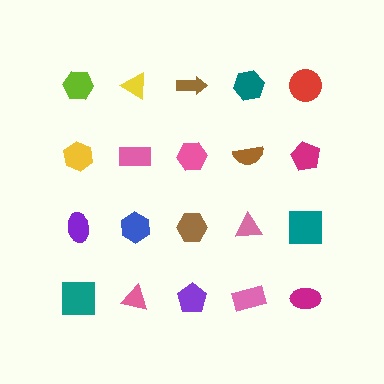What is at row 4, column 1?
A teal square.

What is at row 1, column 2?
A yellow triangle.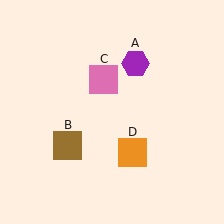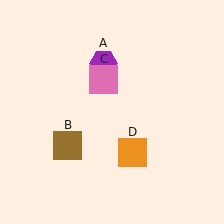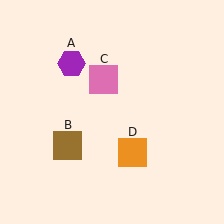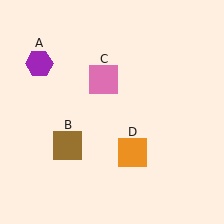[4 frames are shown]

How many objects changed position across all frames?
1 object changed position: purple hexagon (object A).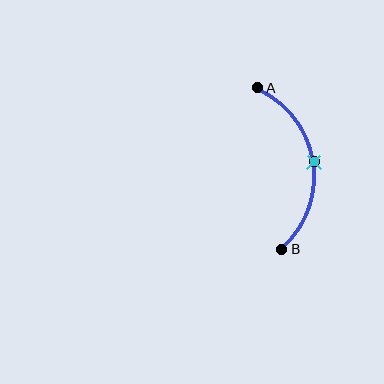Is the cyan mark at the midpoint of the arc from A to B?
Yes. The cyan mark lies on the arc at equal arc-length from both A and B — it is the arc midpoint.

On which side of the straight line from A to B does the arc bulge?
The arc bulges to the right of the straight line connecting A and B.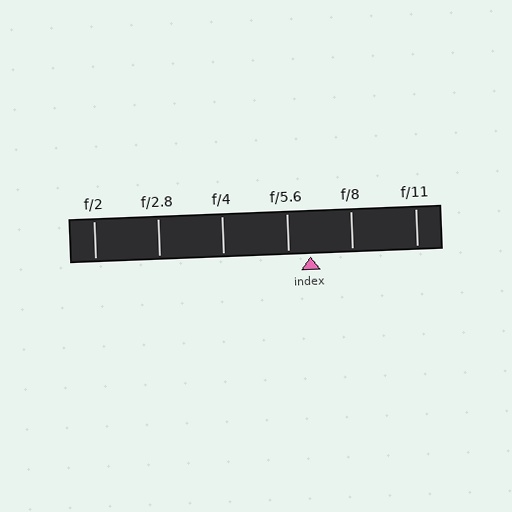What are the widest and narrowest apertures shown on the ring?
The widest aperture shown is f/2 and the narrowest is f/11.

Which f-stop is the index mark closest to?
The index mark is closest to f/5.6.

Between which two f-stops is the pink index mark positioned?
The index mark is between f/5.6 and f/8.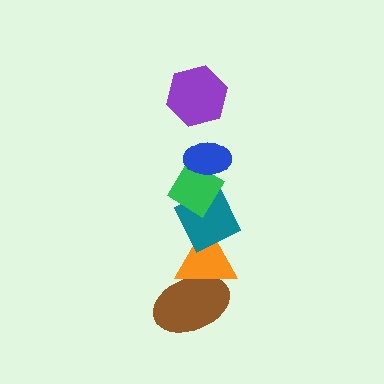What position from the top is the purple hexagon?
The purple hexagon is 1st from the top.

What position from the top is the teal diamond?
The teal diamond is 4th from the top.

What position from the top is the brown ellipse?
The brown ellipse is 6th from the top.